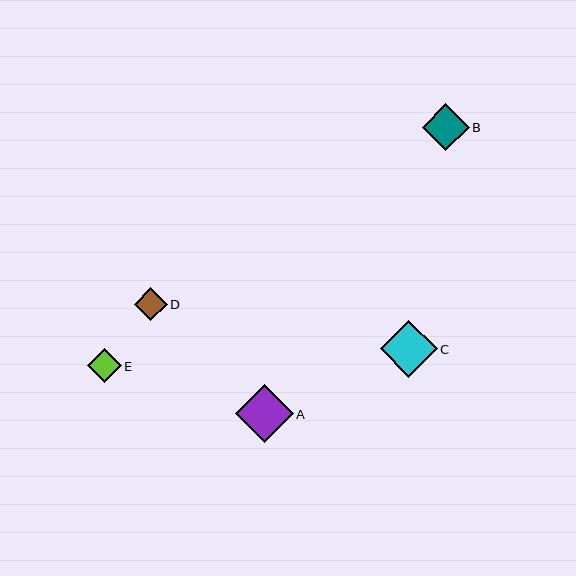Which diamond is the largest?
Diamond A is the largest with a size of approximately 58 pixels.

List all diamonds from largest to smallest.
From largest to smallest: A, C, B, E, D.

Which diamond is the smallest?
Diamond D is the smallest with a size of approximately 33 pixels.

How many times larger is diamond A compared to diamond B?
Diamond A is approximately 1.2 times the size of diamond B.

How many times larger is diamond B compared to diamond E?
Diamond B is approximately 1.4 times the size of diamond E.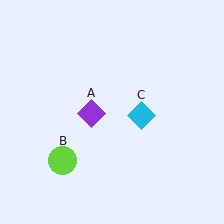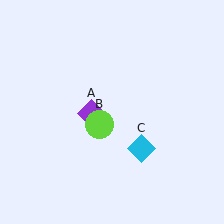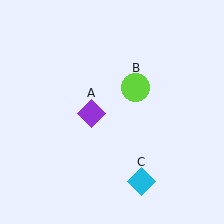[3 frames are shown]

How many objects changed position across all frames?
2 objects changed position: lime circle (object B), cyan diamond (object C).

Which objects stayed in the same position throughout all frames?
Purple diamond (object A) remained stationary.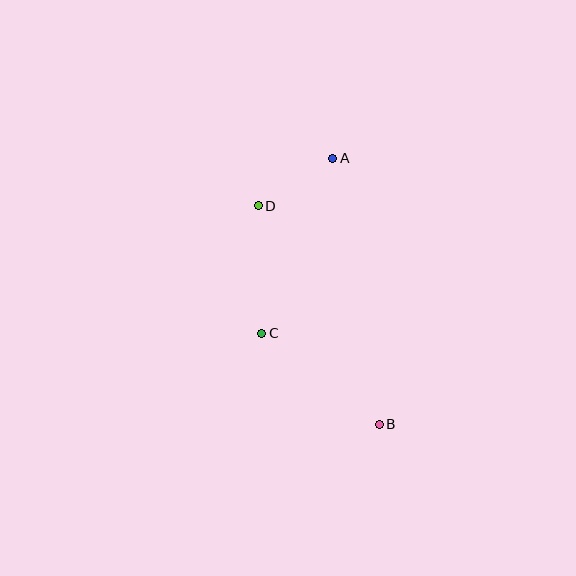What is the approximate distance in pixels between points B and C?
The distance between B and C is approximately 149 pixels.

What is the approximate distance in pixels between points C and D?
The distance between C and D is approximately 127 pixels.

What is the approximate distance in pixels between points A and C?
The distance between A and C is approximately 189 pixels.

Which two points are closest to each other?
Points A and D are closest to each other.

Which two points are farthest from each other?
Points A and B are farthest from each other.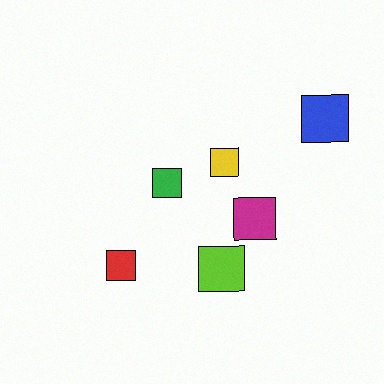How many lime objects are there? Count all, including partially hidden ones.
There is 1 lime object.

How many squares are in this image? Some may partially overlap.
There are 6 squares.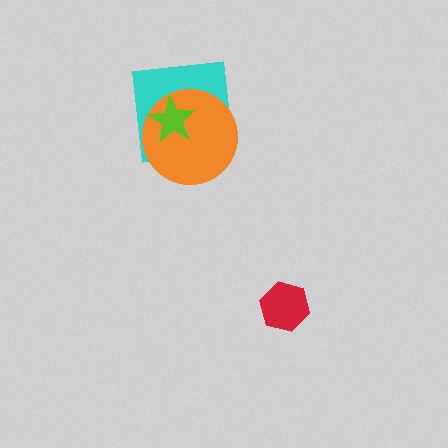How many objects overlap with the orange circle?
2 objects overlap with the orange circle.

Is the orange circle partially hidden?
Yes, it is partially covered by another shape.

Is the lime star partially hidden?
No, no other shape covers it.